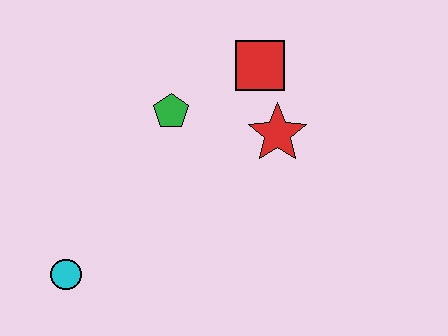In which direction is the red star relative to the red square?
The red star is below the red square.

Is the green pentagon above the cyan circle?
Yes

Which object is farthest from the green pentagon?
The cyan circle is farthest from the green pentagon.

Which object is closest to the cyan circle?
The green pentagon is closest to the cyan circle.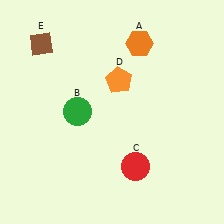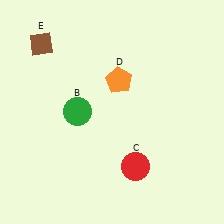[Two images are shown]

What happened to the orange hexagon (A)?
The orange hexagon (A) was removed in Image 2. It was in the top-right area of Image 1.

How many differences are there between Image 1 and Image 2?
There is 1 difference between the two images.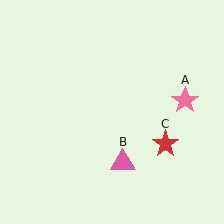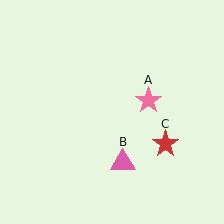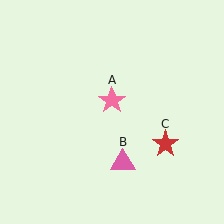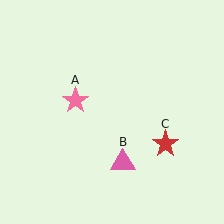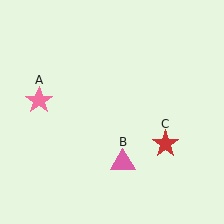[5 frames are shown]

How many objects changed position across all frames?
1 object changed position: pink star (object A).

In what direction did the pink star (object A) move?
The pink star (object A) moved left.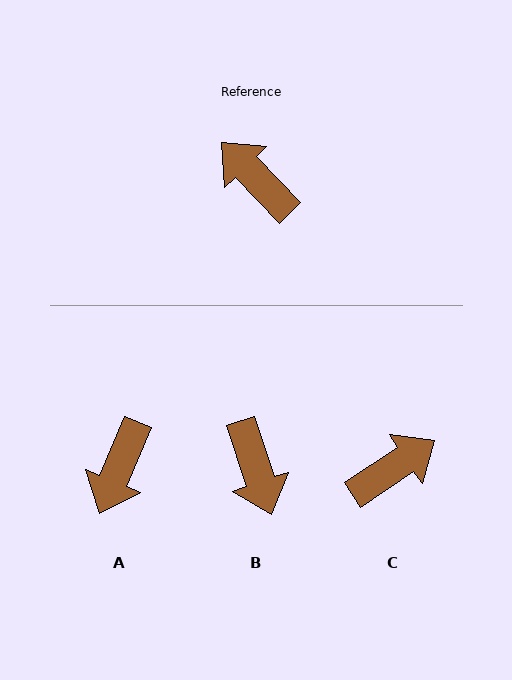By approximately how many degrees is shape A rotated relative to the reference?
Approximately 113 degrees counter-clockwise.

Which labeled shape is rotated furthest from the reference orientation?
B, about 154 degrees away.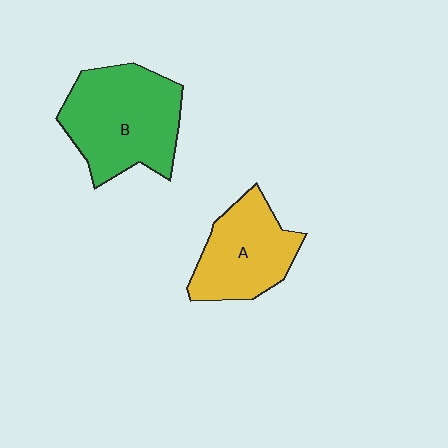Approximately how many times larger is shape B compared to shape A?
Approximately 1.4 times.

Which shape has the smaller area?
Shape A (yellow).